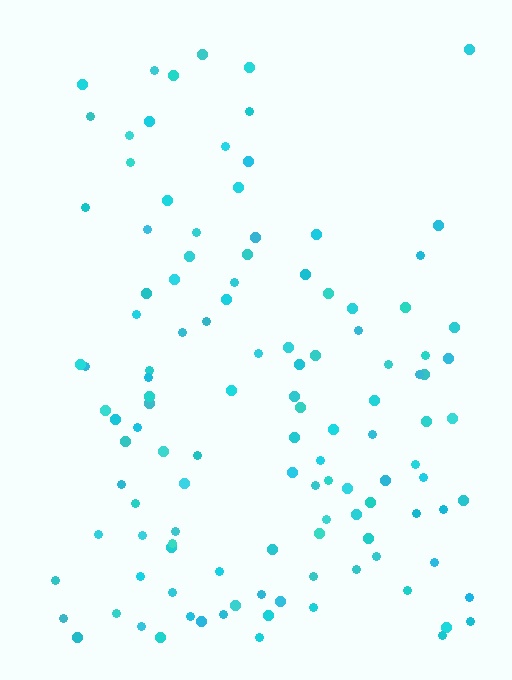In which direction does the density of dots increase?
From top to bottom, with the bottom side densest.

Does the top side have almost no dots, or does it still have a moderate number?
Still a moderate number, just noticeably fewer than the bottom.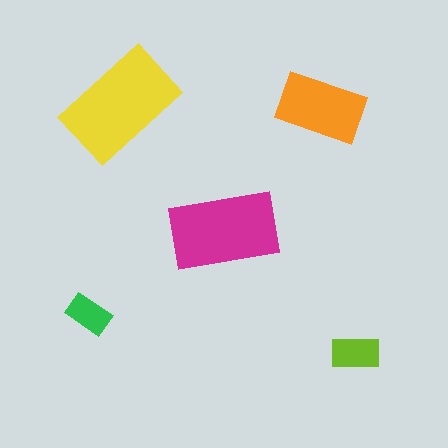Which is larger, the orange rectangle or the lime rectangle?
The orange one.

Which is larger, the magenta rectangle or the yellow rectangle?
The yellow one.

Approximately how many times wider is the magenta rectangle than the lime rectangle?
About 2 times wider.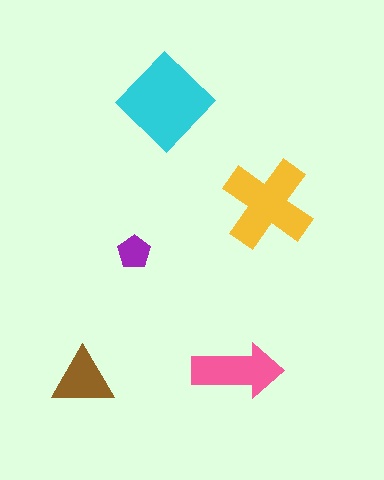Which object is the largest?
The cyan diamond.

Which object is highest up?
The cyan diamond is topmost.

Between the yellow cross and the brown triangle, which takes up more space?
The yellow cross.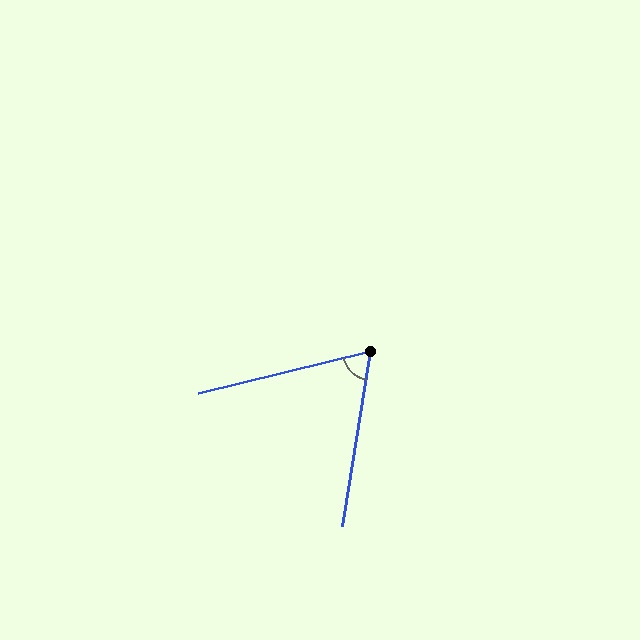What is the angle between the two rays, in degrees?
Approximately 67 degrees.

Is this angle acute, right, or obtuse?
It is acute.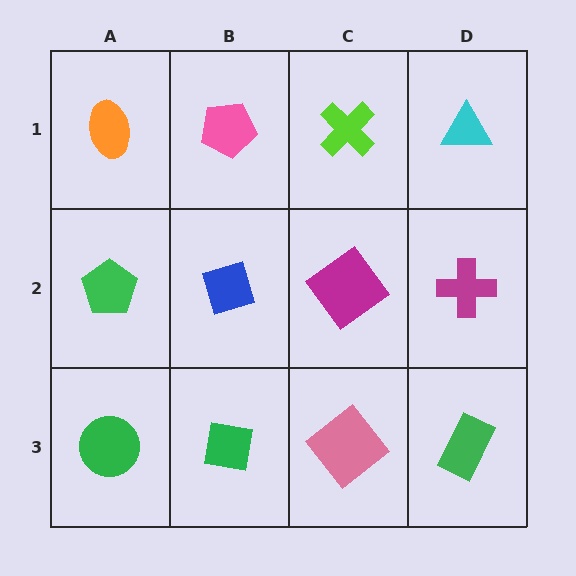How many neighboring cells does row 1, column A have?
2.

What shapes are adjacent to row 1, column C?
A magenta diamond (row 2, column C), a pink pentagon (row 1, column B), a cyan triangle (row 1, column D).